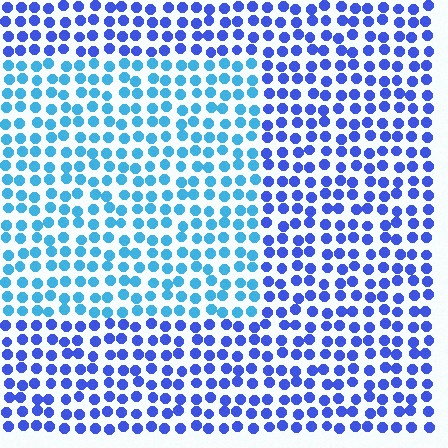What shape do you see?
I see a rectangle.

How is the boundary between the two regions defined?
The boundary is defined purely by a slight shift in hue (about 35 degrees). Spacing, size, and orientation are identical on both sides.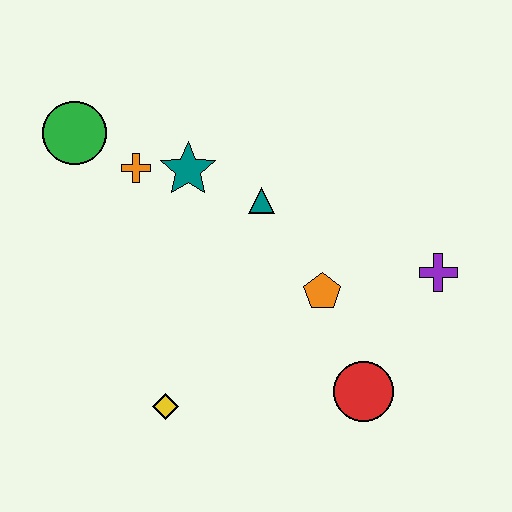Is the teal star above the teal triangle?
Yes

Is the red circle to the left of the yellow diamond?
No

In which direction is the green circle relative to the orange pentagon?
The green circle is to the left of the orange pentagon.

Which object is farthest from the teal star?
The red circle is farthest from the teal star.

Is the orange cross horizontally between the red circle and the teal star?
No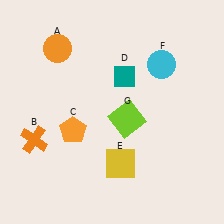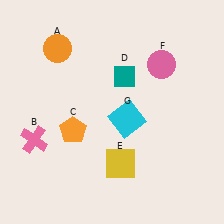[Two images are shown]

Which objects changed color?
B changed from orange to pink. F changed from cyan to pink. G changed from lime to cyan.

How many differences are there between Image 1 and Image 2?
There are 3 differences between the two images.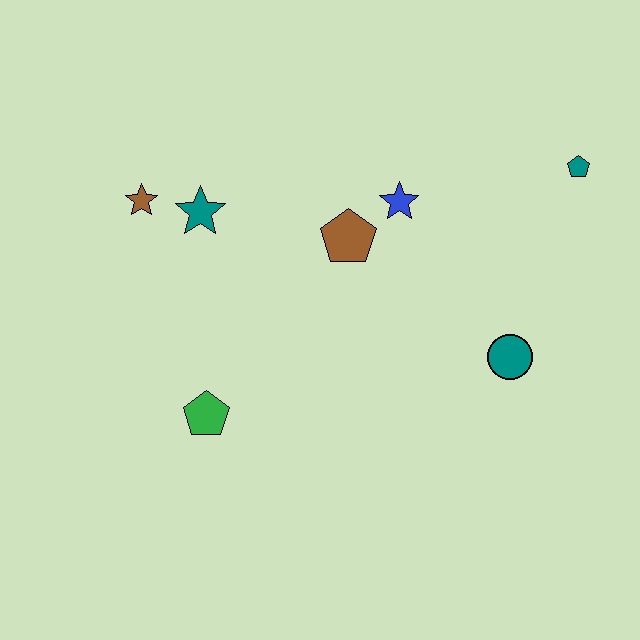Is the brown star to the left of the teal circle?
Yes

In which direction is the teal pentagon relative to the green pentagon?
The teal pentagon is to the right of the green pentagon.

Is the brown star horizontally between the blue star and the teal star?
No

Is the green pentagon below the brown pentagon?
Yes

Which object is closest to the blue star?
The brown pentagon is closest to the blue star.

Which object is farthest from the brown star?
The teal pentagon is farthest from the brown star.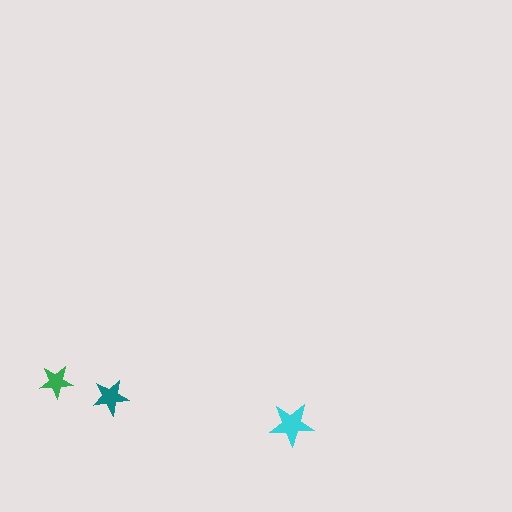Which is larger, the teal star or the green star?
The teal one.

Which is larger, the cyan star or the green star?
The cyan one.